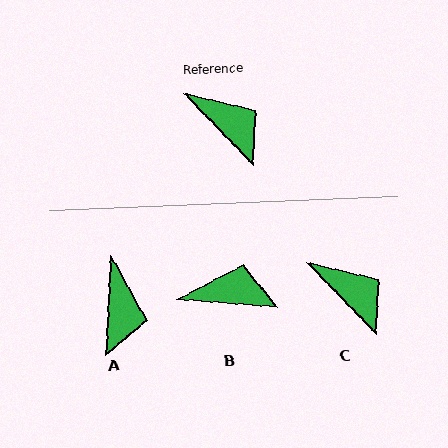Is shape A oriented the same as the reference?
No, it is off by about 47 degrees.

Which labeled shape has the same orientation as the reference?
C.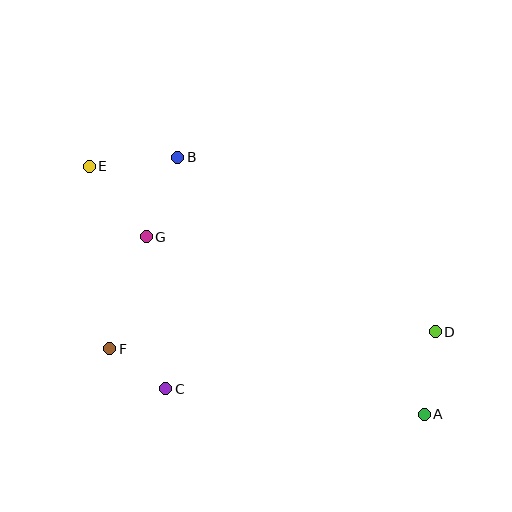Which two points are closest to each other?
Points C and F are closest to each other.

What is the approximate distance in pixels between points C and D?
The distance between C and D is approximately 276 pixels.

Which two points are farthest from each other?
Points A and E are farthest from each other.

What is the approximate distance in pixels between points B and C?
The distance between B and C is approximately 232 pixels.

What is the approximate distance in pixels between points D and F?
The distance between D and F is approximately 326 pixels.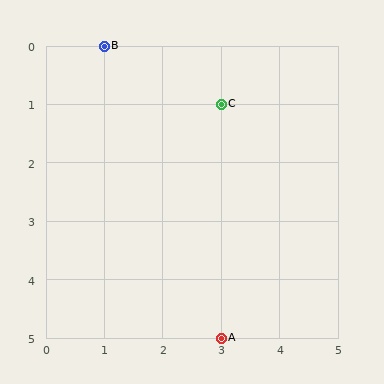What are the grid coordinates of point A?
Point A is at grid coordinates (3, 5).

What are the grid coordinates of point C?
Point C is at grid coordinates (3, 1).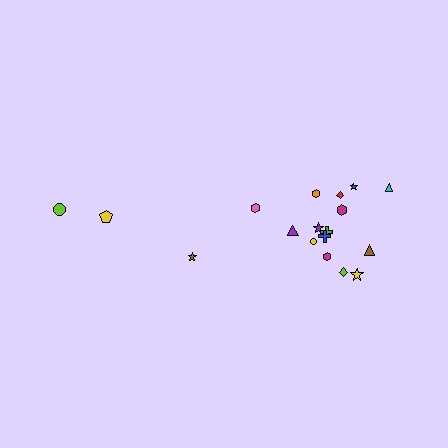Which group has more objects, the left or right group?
The right group.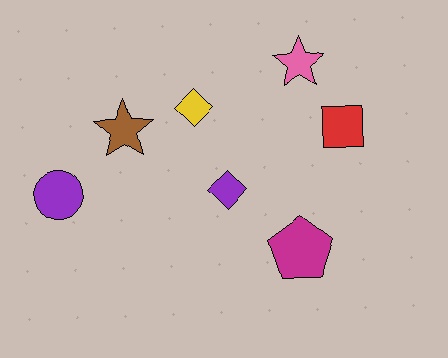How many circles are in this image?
There is 1 circle.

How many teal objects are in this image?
There are no teal objects.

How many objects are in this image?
There are 7 objects.